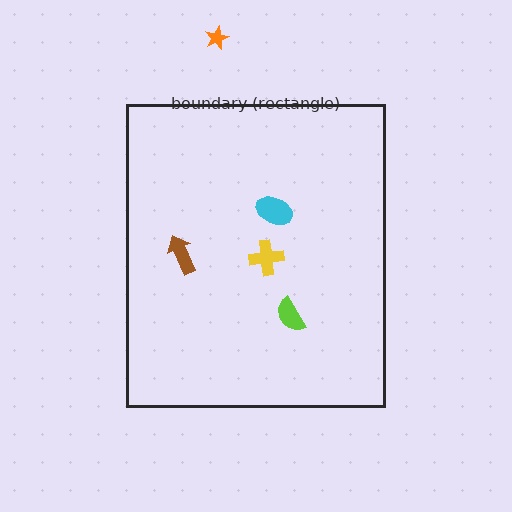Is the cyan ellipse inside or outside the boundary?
Inside.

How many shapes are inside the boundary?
4 inside, 1 outside.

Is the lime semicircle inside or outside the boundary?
Inside.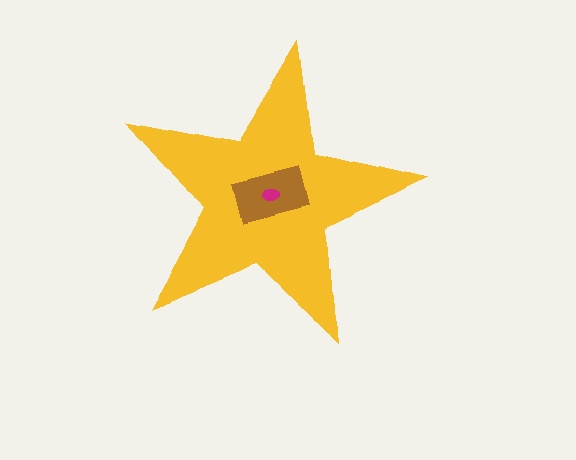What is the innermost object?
The magenta ellipse.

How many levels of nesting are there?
3.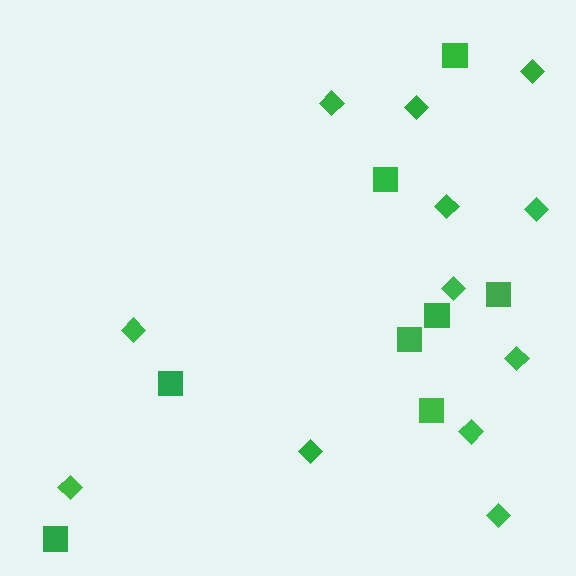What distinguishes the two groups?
There are 2 groups: one group of squares (8) and one group of diamonds (12).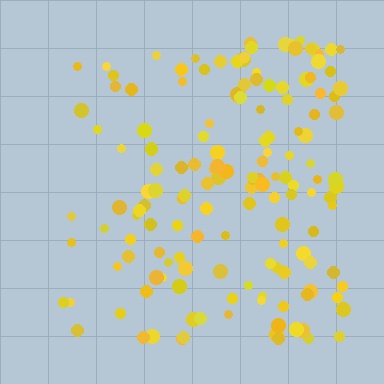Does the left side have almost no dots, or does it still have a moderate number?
Still a moderate number, just noticeably fewer than the right.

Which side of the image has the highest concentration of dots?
The right.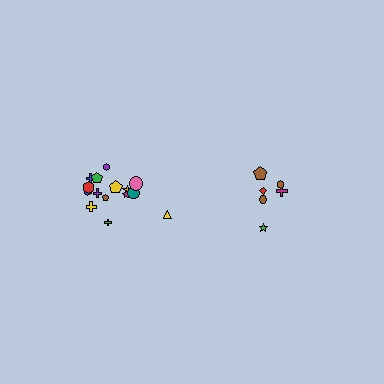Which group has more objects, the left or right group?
The left group.